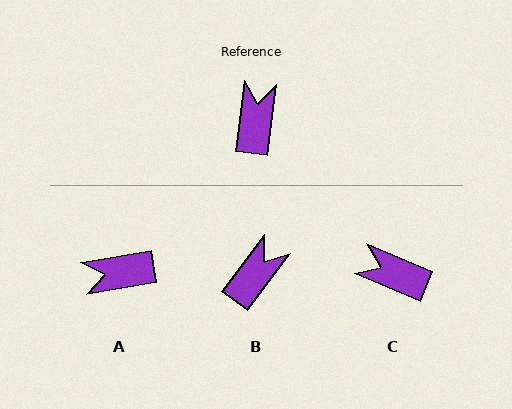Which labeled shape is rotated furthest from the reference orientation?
A, about 106 degrees away.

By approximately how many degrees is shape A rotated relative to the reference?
Approximately 106 degrees counter-clockwise.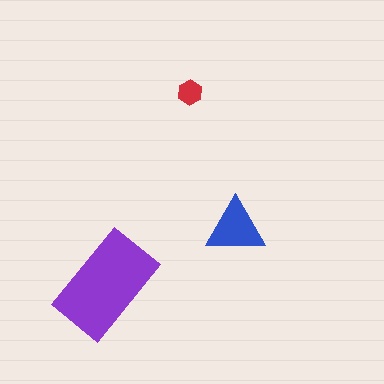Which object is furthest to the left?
The purple rectangle is leftmost.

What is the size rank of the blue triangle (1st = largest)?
2nd.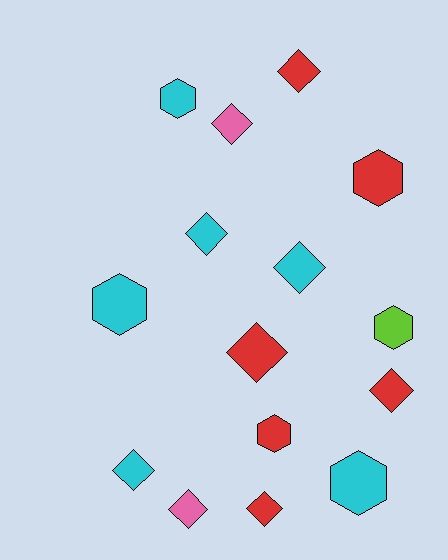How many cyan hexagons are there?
There are 3 cyan hexagons.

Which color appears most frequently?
Red, with 6 objects.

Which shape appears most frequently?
Diamond, with 9 objects.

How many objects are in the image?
There are 15 objects.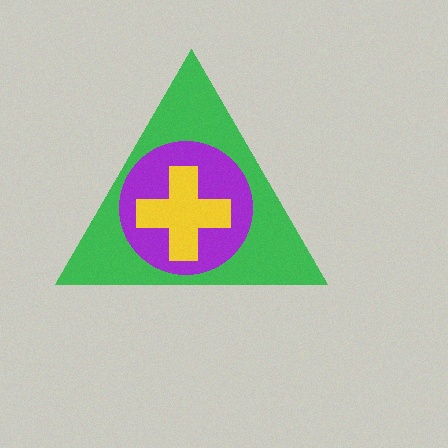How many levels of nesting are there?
3.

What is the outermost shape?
The green triangle.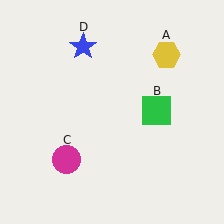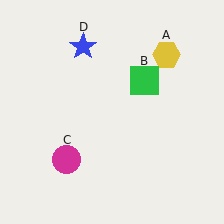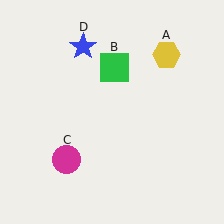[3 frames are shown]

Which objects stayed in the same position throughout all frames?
Yellow hexagon (object A) and magenta circle (object C) and blue star (object D) remained stationary.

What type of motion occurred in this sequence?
The green square (object B) rotated counterclockwise around the center of the scene.